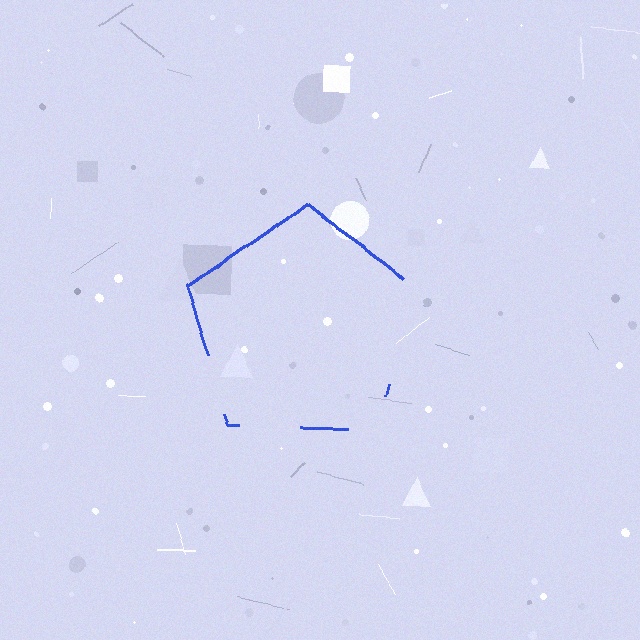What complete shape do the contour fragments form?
The contour fragments form a pentagon.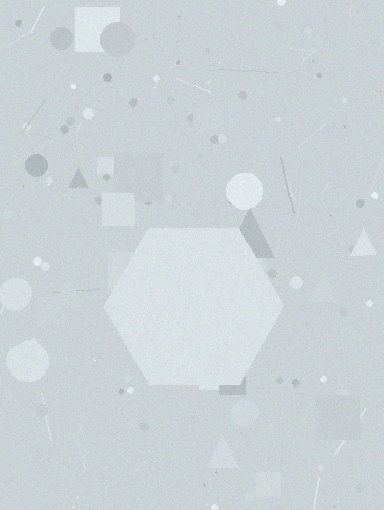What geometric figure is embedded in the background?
A hexagon is embedded in the background.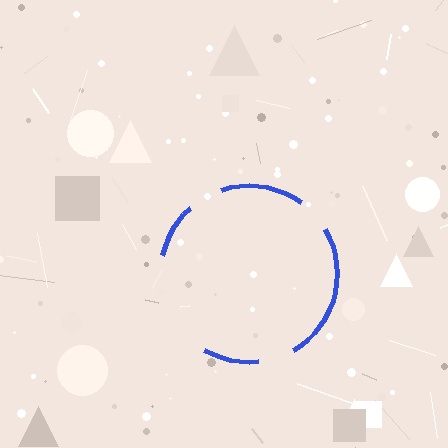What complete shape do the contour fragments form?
The contour fragments form a circle.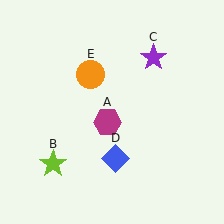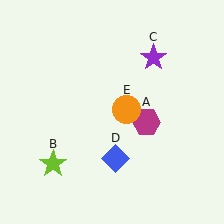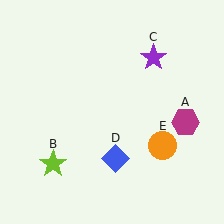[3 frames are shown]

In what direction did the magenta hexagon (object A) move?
The magenta hexagon (object A) moved right.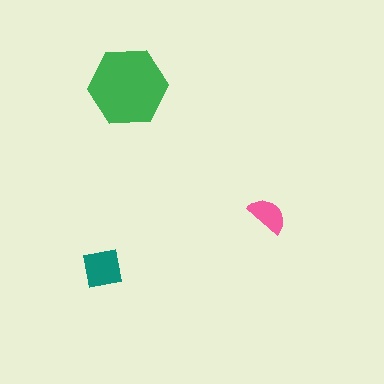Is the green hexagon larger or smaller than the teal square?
Larger.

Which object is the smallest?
The pink semicircle.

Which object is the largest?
The green hexagon.